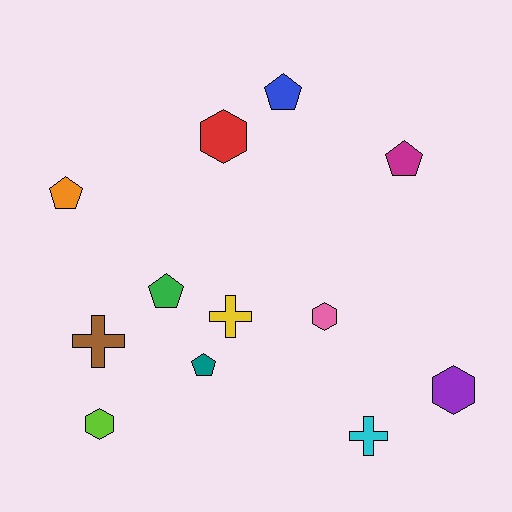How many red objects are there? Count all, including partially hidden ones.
There is 1 red object.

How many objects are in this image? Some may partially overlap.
There are 12 objects.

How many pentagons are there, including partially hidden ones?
There are 5 pentagons.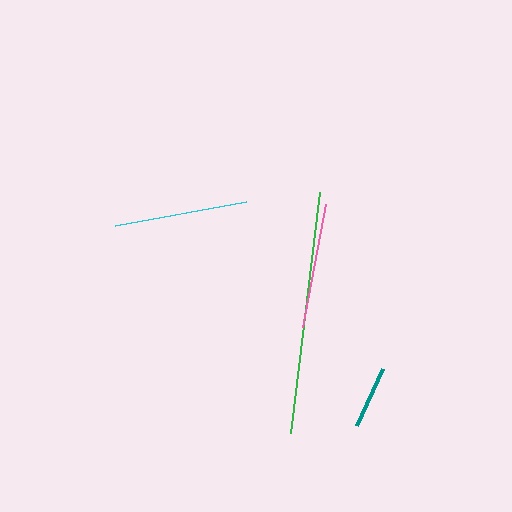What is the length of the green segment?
The green segment is approximately 243 pixels long.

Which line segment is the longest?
The green line is the longest at approximately 243 pixels.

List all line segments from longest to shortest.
From longest to shortest: green, cyan, pink, teal.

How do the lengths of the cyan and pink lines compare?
The cyan and pink lines are approximately the same length.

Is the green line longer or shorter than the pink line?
The green line is longer than the pink line.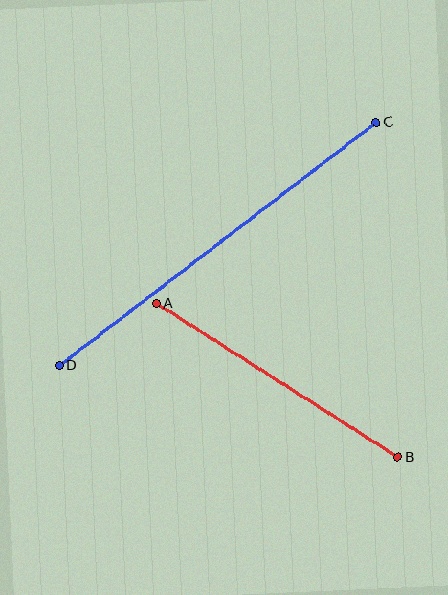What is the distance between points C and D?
The distance is approximately 400 pixels.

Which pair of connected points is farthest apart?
Points C and D are farthest apart.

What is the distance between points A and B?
The distance is approximately 287 pixels.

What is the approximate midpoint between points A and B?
The midpoint is at approximately (277, 381) pixels.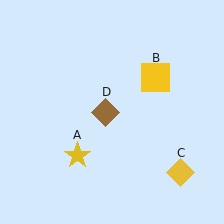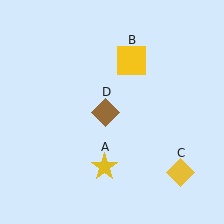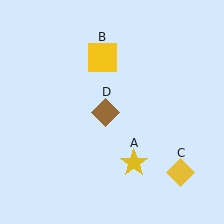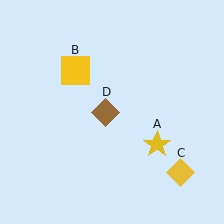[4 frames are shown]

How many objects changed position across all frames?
2 objects changed position: yellow star (object A), yellow square (object B).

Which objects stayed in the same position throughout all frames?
Yellow diamond (object C) and brown diamond (object D) remained stationary.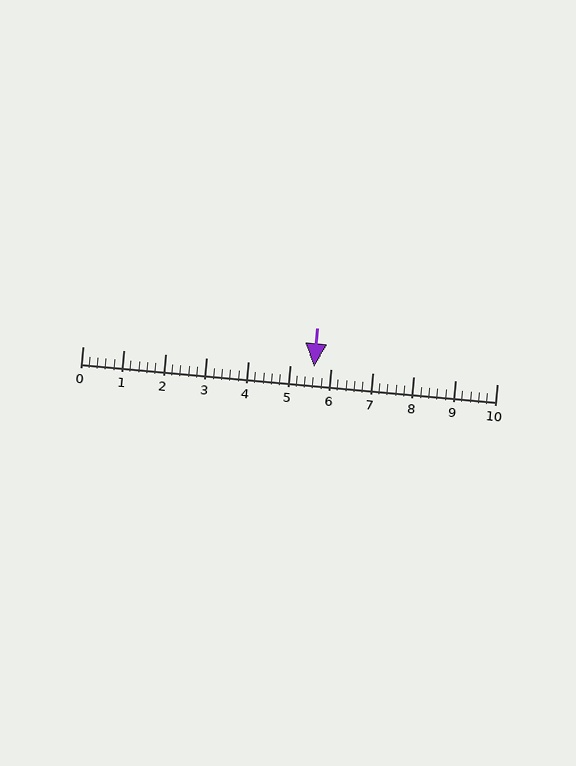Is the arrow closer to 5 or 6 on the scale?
The arrow is closer to 6.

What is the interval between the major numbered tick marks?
The major tick marks are spaced 1 units apart.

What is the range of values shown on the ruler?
The ruler shows values from 0 to 10.